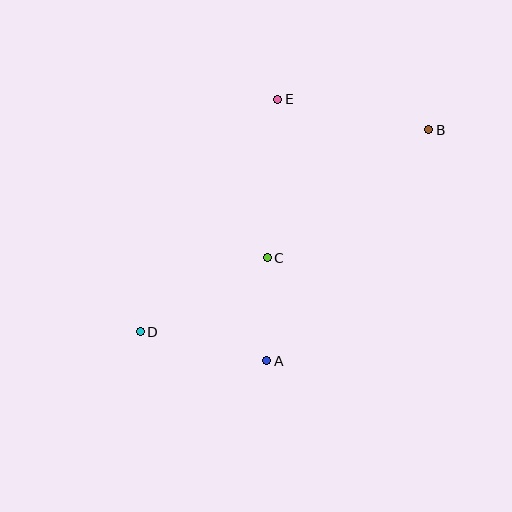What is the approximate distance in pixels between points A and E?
The distance between A and E is approximately 262 pixels.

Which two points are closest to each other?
Points A and C are closest to each other.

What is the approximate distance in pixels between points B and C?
The distance between B and C is approximately 206 pixels.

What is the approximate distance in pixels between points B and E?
The distance between B and E is approximately 154 pixels.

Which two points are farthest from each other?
Points B and D are farthest from each other.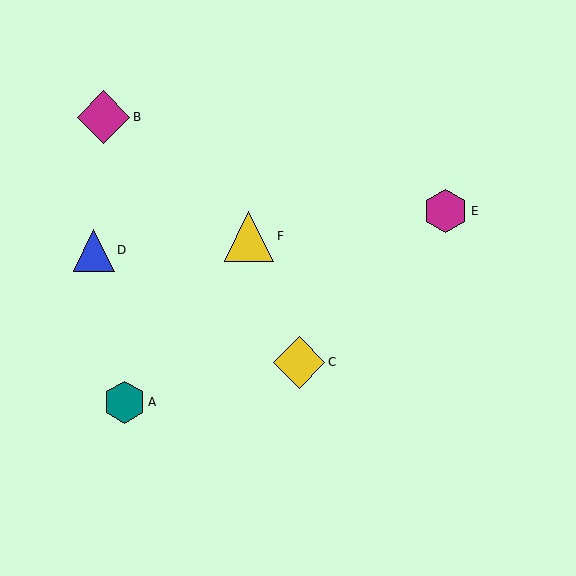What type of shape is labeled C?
Shape C is a yellow diamond.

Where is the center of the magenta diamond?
The center of the magenta diamond is at (103, 117).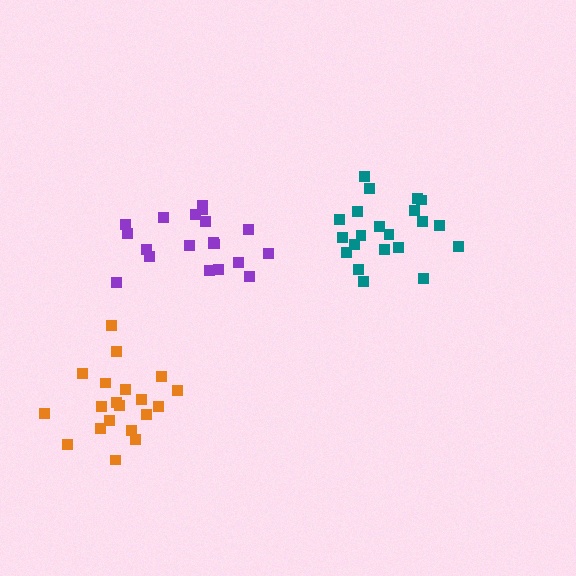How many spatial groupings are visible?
There are 3 spatial groupings.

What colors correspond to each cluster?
The clusters are colored: purple, orange, teal.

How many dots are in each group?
Group 1: 20 dots, Group 2: 20 dots, Group 3: 21 dots (61 total).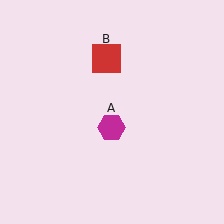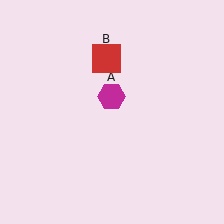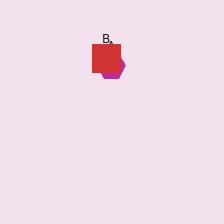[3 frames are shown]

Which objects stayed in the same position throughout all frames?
Red square (object B) remained stationary.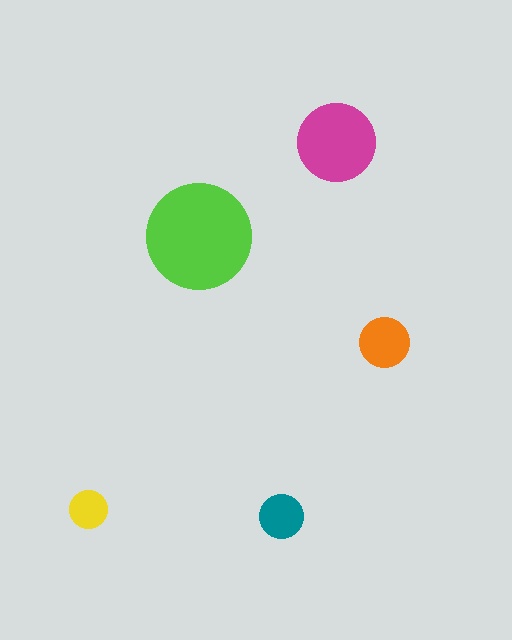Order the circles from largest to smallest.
the lime one, the magenta one, the orange one, the teal one, the yellow one.